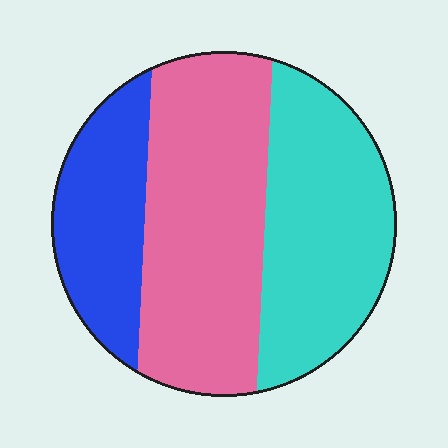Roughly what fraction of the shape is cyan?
Cyan takes up about one third (1/3) of the shape.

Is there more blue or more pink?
Pink.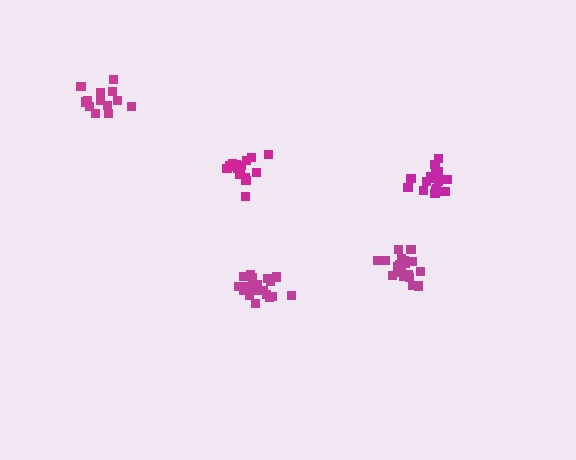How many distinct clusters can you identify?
There are 5 distinct clusters.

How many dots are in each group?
Group 1: 19 dots, Group 2: 17 dots, Group 3: 17 dots, Group 4: 19 dots, Group 5: 13 dots (85 total).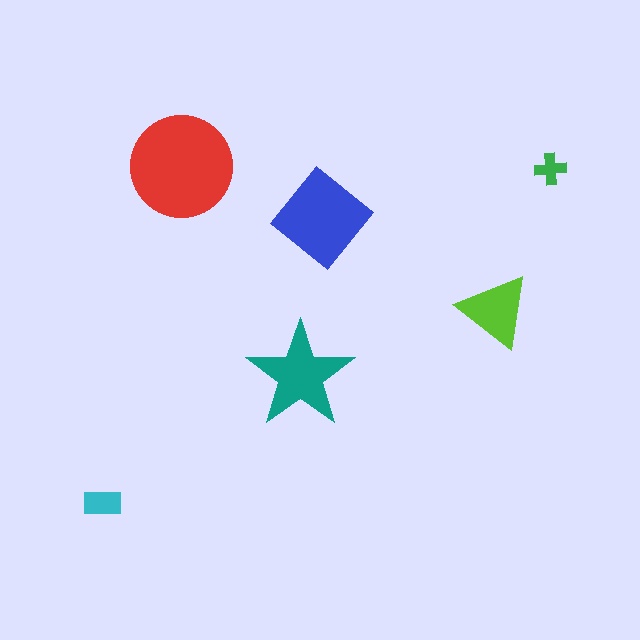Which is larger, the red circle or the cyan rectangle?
The red circle.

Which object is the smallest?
The green cross.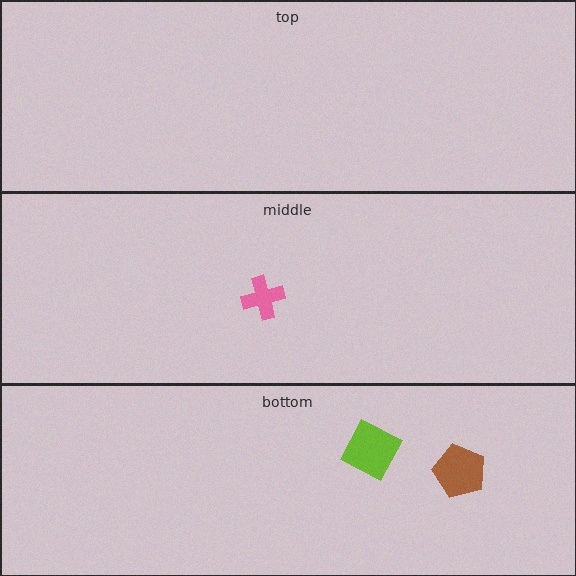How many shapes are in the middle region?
1.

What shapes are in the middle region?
The pink cross.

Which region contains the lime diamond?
The bottom region.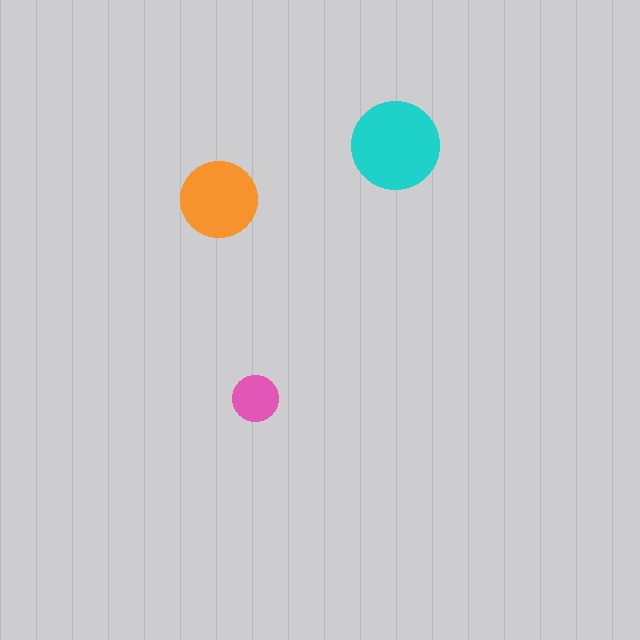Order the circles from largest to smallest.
the cyan one, the orange one, the pink one.